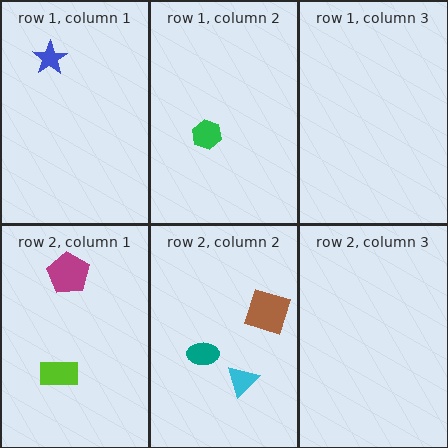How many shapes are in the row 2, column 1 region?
2.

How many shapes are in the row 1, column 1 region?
1.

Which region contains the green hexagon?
The row 1, column 2 region.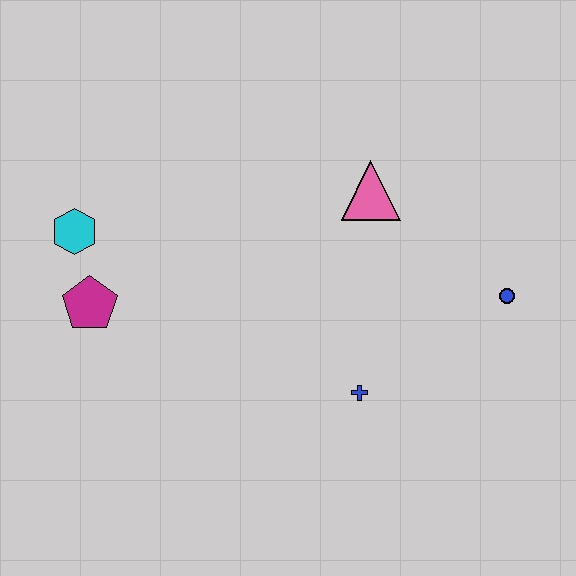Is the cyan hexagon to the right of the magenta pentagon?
No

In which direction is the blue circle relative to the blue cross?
The blue circle is to the right of the blue cross.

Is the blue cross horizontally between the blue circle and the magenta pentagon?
Yes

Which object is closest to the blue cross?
The blue circle is closest to the blue cross.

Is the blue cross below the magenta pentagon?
Yes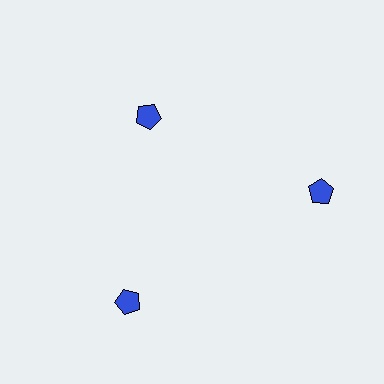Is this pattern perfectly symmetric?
No. The 3 blue pentagons are arranged in a ring, but one element near the 11 o'clock position is pulled inward toward the center, breaking the 3-fold rotational symmetry.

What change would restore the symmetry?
The symmetry would be restored by moving it outward, back onto the ring so that all 3 pentagons sit at equal angles and equal distance from the center.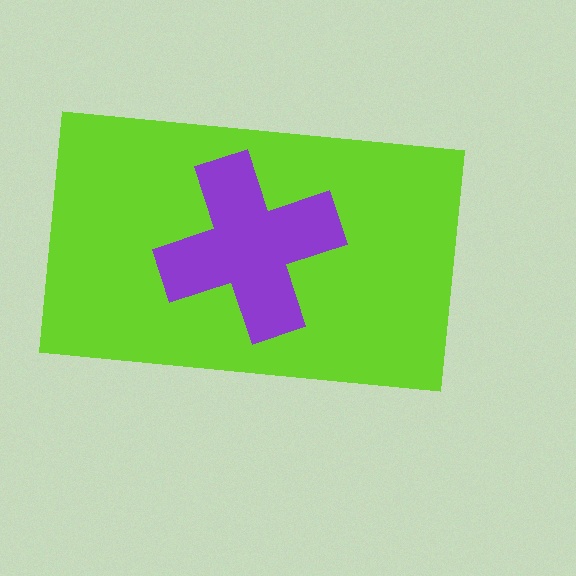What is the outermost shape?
The lime rectangle.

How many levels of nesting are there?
2.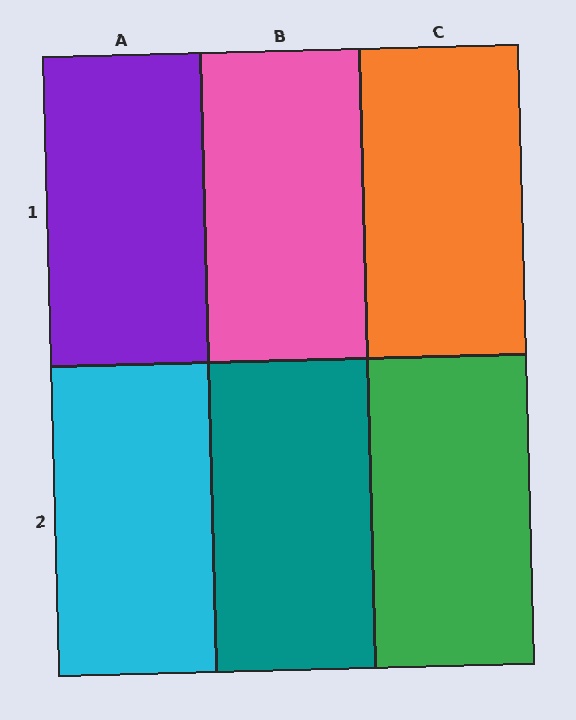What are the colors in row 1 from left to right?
Purple, pink, orange.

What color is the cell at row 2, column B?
Teal.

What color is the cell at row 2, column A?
Cyan.